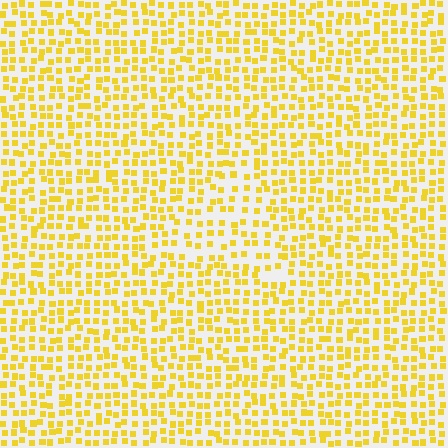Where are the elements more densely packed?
The elements are more densely packed outside the triangle boundary.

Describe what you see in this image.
The image contains small yellow elements arranged at two different densities. A triangle-shaped region is visible where the elements are less densely packed than the surrounding area.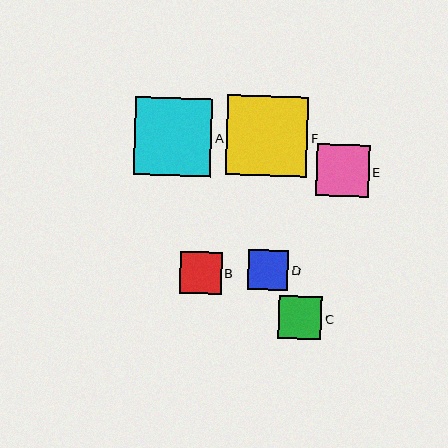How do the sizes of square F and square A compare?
Square F and square A are approximately the same size.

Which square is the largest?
Square F is the largest with a size of approximately 81 pixels.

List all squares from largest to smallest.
From largest to smallest: F, A, E, C, B, D.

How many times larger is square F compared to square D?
Square F is approximately 2.0 times the size of square D.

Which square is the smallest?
Square D is the smallest with a size of approximately 40 pixels.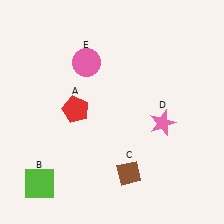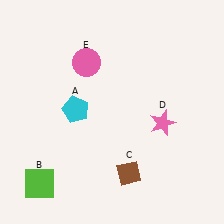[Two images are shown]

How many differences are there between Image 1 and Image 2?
There is 1 difference between the two images.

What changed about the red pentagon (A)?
In Image 1, A is red. In Image 2, it changed to cyan.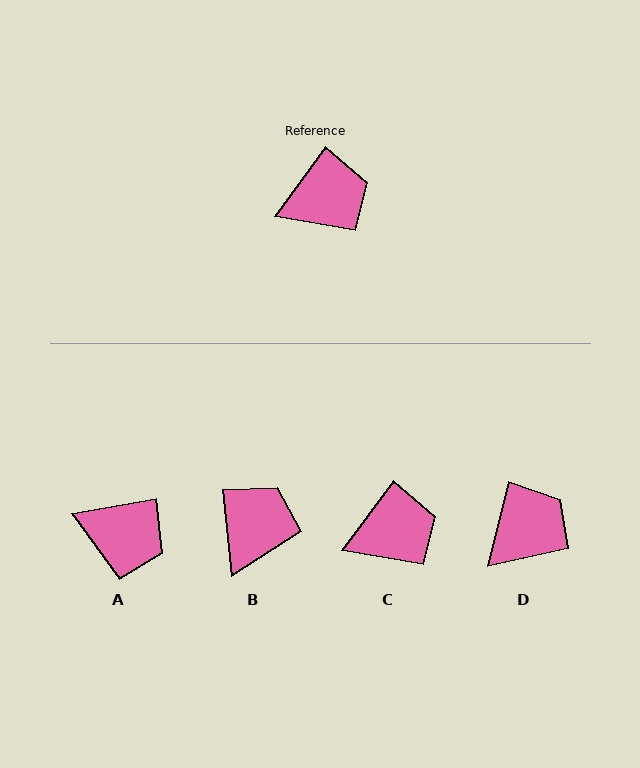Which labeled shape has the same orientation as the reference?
C.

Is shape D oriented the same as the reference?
No, it is off by about 23 degrees.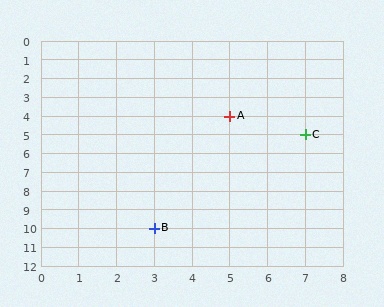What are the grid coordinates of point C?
Point C is at grid coordinates (7, 5).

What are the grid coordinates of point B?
Point B is at grid coordinates (3, 10).